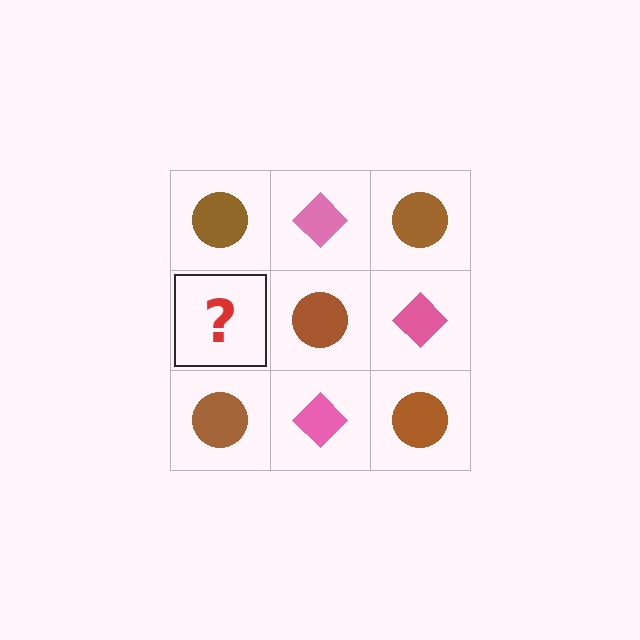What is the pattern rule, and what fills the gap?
The rule is that it alternates brown circle and pink diamond in a checkerboard pattern. The gap should be filled with a pink diamond.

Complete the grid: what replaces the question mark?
The question mark should be replaced with a pink diamond.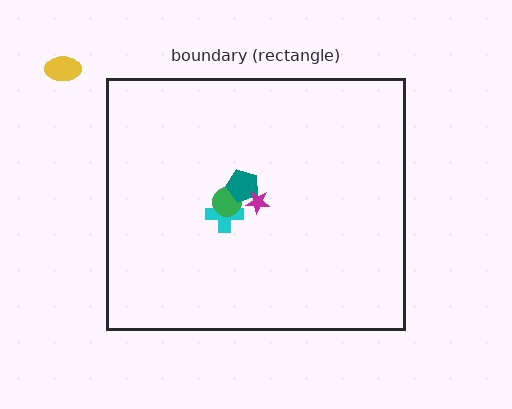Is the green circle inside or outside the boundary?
Inside.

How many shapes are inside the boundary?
4 inside, 1 outside.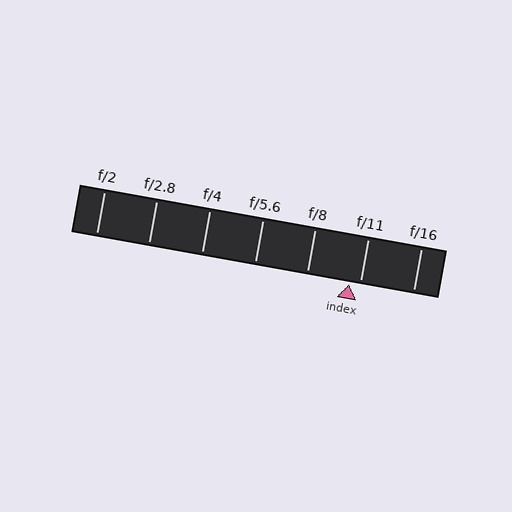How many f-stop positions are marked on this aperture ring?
There are 7 f-stop positions marked.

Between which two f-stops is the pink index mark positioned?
The index mark is between f/8 and f/11.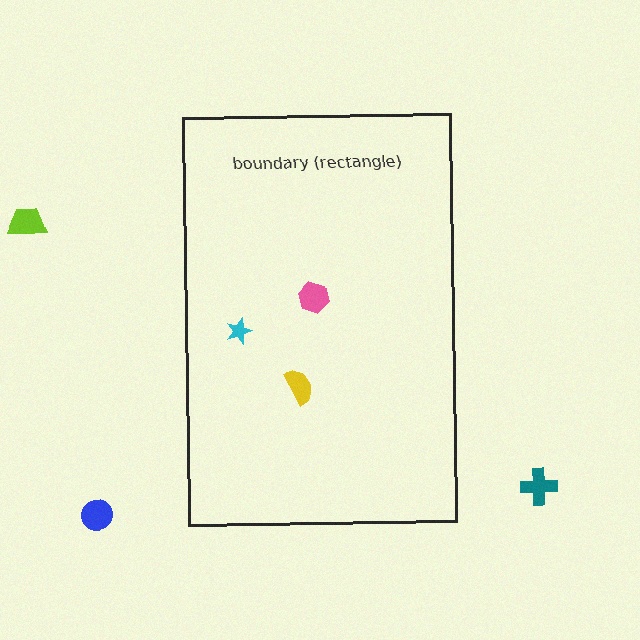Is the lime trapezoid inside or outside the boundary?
Outside.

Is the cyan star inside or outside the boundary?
Inside.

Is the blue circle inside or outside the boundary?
Outside.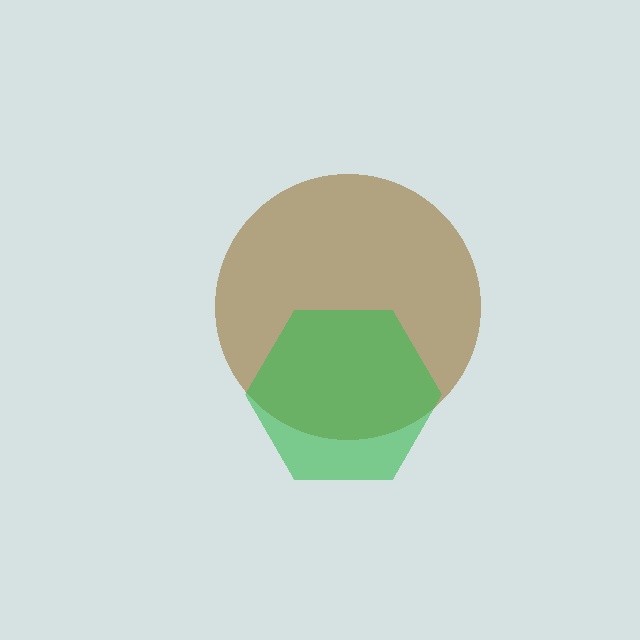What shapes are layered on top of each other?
The layered shapes are: a brown circle, a green hexagon.